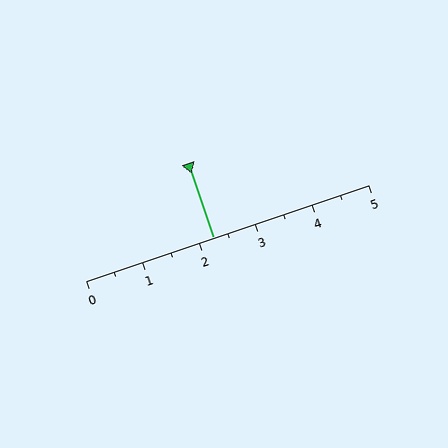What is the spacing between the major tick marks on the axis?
The major ticks are spaced 1 apart.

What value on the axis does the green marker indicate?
The marker indicates approximately 2.2.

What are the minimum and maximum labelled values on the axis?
The axis runs from 0 to 5.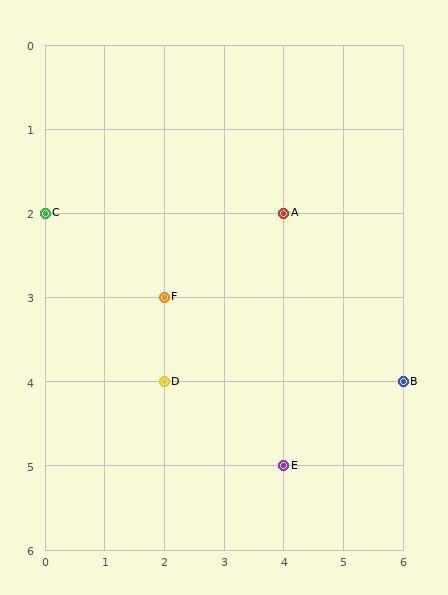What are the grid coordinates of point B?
Point B is at grid coordinates (6, 4).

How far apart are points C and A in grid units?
Points C and A are 4 columns apart.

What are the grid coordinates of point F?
Point F is at grid coordinates (2, 3).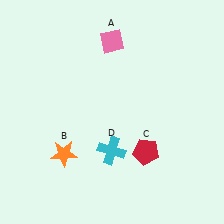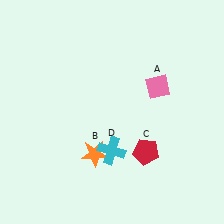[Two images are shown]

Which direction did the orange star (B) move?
The orange star (B) moved right.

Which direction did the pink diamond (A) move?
The pink diamond (A) moved right.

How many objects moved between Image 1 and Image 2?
2 objects moved between the two images.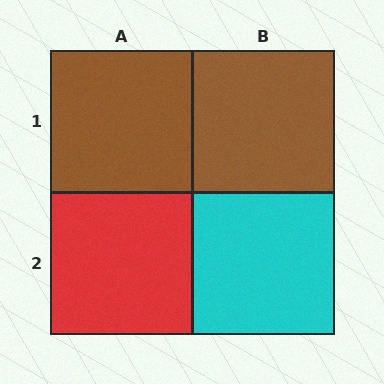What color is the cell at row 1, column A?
Brown.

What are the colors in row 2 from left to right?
Red, cyan.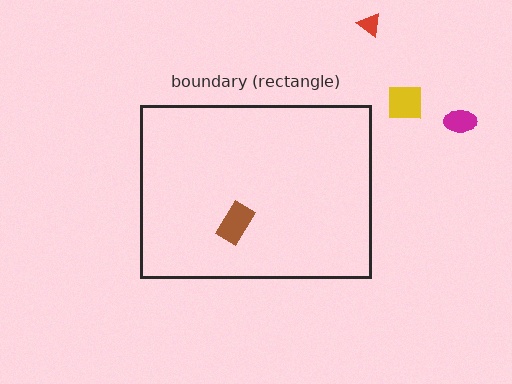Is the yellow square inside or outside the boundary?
Outside.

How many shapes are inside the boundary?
1 inside, 3 outside.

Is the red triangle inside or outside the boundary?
Outside.